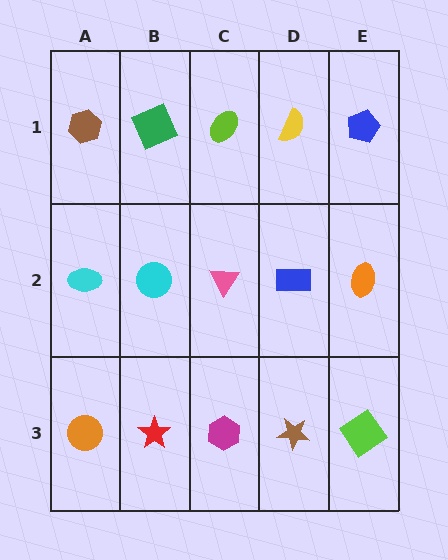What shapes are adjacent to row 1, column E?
An orange ellipse (row 2, column E), a yellow semicircle (row 1, column D).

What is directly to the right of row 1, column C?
A yellow semicircle.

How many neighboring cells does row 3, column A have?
2.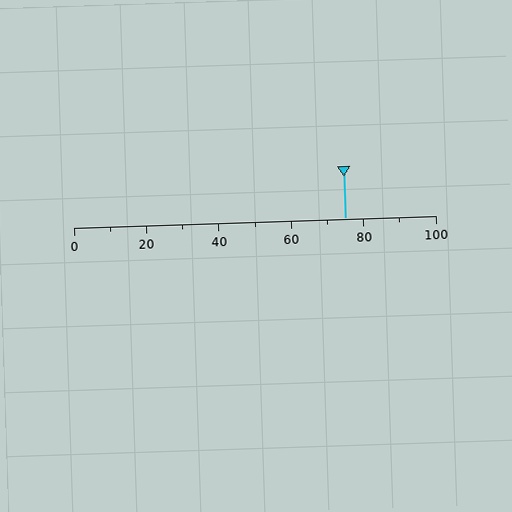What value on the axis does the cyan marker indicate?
The marker indicates approximately 75.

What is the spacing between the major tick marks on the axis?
The major ticks are spaced 20 apart.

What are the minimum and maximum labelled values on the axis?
The axis runs from 0 to 100.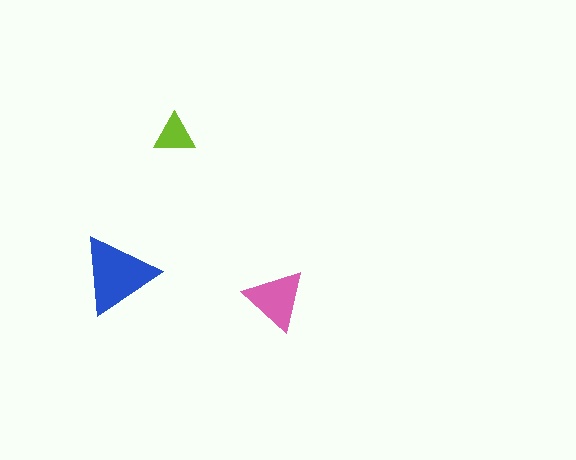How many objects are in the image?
There are 3 objects in the image.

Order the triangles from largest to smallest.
the blue one, the pink one, the lime one.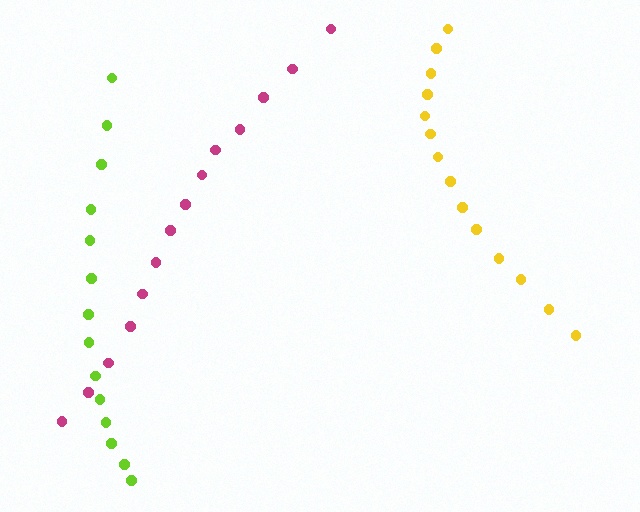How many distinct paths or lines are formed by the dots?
There are 3 distinct paths.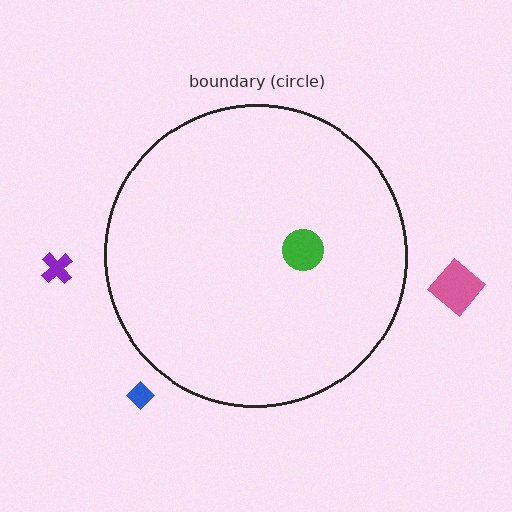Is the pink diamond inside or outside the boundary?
Outside.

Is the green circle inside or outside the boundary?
Inside.